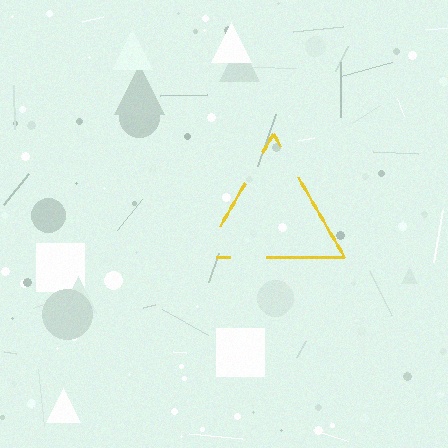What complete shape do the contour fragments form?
The contour fragments form a triangle.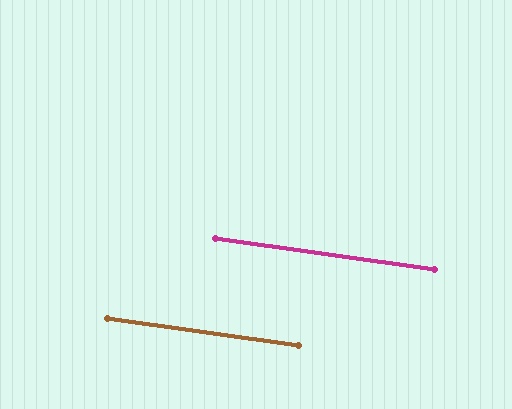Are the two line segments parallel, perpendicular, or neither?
Parallel — their directions differ by only 0.3°.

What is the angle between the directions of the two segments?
Approximately 0 degrees.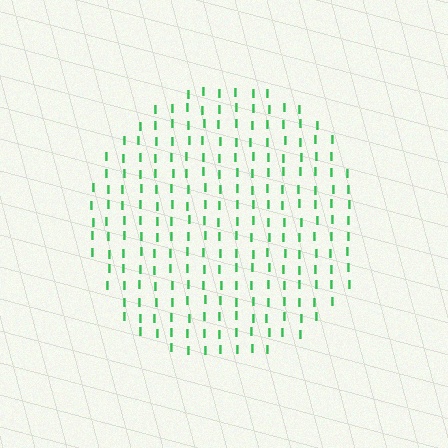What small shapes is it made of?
It is made of small letter I's.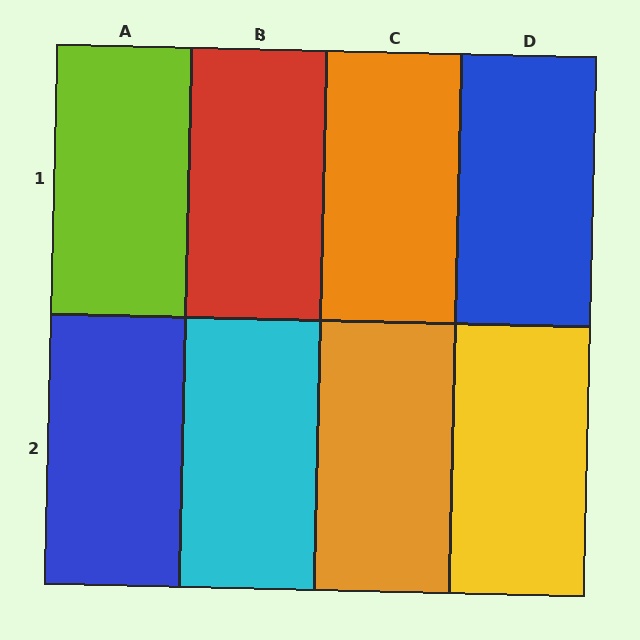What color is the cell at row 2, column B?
Cyan.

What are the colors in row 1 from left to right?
Lime, red, orange, blue.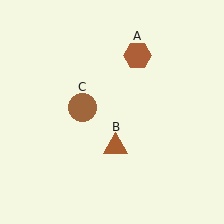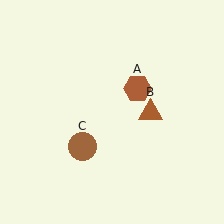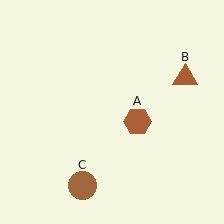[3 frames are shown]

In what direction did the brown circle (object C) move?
The brown circle (object C) moved down.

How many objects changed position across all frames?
3 objects changed position: brown hexagon (object A), brown triangle (object B), brown circle (object C).